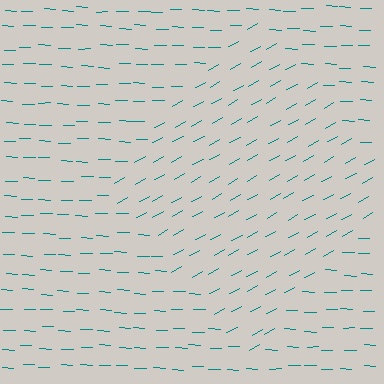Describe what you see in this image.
The image is filled with small teal line segments. A diamond region in the image has lines oriented differently from the surrounding lines, creating a visible texture boundary.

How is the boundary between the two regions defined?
The boundary is defined purely by a change in line orientation (approximately 31 degrees difference). All lines are the same color and thickness.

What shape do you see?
I see a diamond.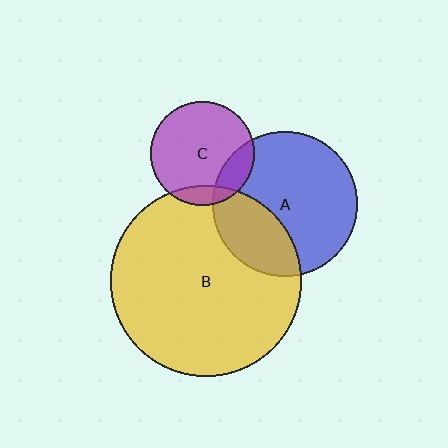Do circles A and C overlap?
Yes.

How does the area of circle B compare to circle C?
Approximately 3.3 times.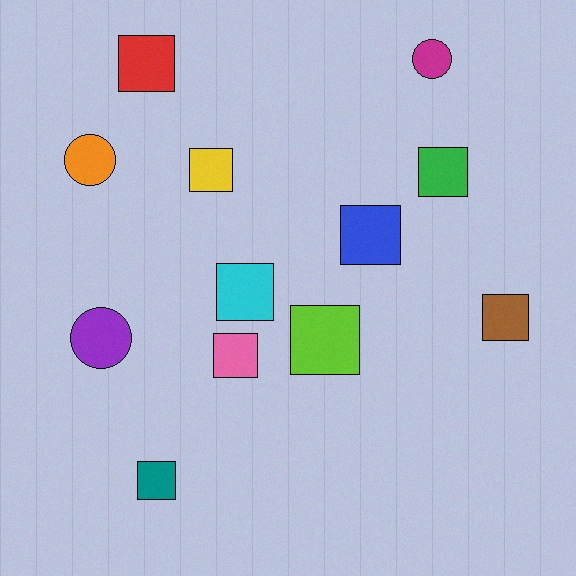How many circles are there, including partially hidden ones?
There are 3 circles.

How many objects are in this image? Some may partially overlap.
There are 12 objects.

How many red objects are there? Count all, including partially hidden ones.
There is 1 red object.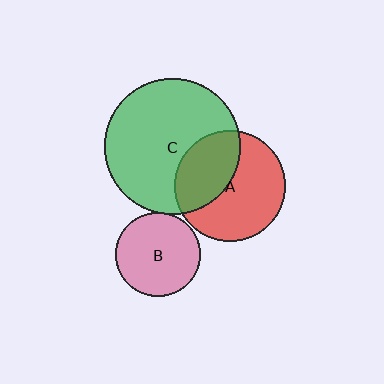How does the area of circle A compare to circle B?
Approximately 1.7 times.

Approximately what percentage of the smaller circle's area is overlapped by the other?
Approximately 5%.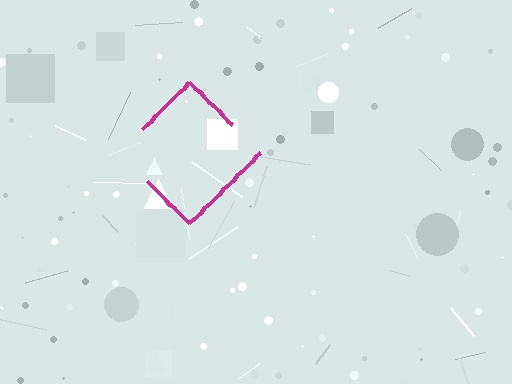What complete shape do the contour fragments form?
The contour fragments form a diamond.